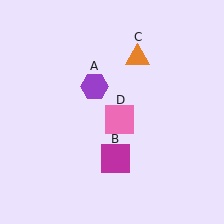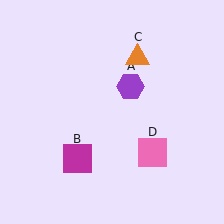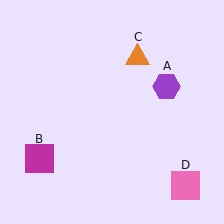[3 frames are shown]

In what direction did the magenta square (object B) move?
The magenta square (object B) moved left.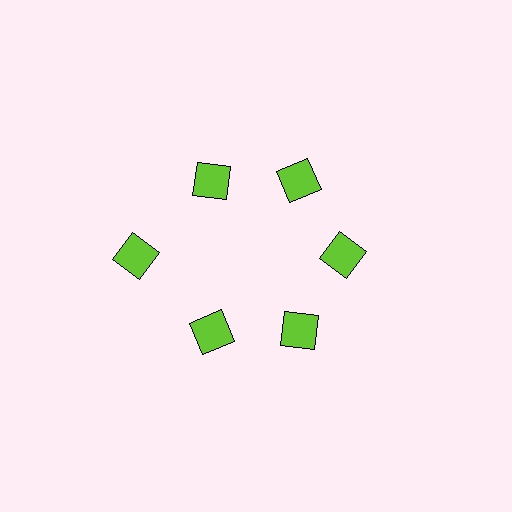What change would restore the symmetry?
The symmetry would be restored by moving it inward, back onto the ring so that all 6 diamonds sit at equal angles and equal distance from the center.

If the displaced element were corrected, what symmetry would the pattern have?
It would have 6-fold rotational symmetry — the pattern would map onto itself every 60 degrees.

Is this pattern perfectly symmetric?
No. The 6 lime diamonds are arranged in a ring, but one element near the 9 o'clock position is pushed outward from the center, breaking the 6-fold rotational symmetry.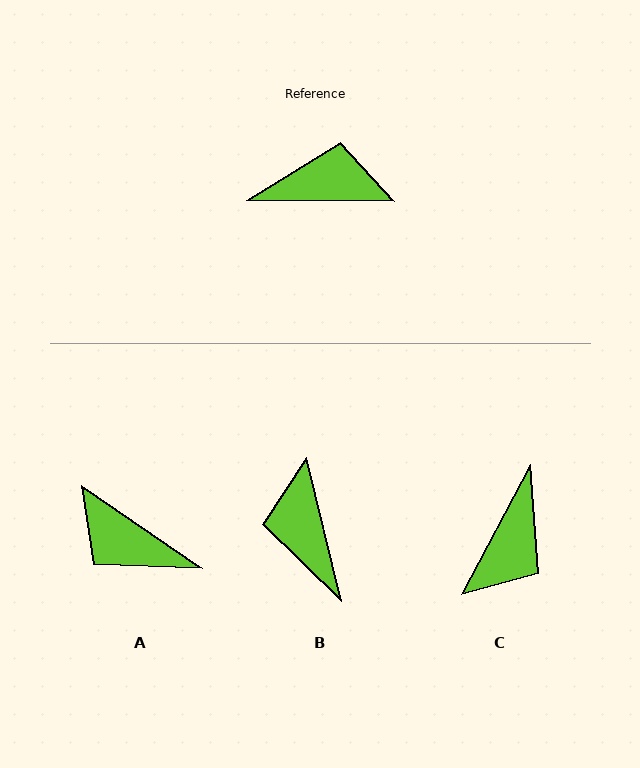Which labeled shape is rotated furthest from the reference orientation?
A, about 146 degrees away.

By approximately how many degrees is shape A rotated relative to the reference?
Approximately 146 degrees counter-clockwise.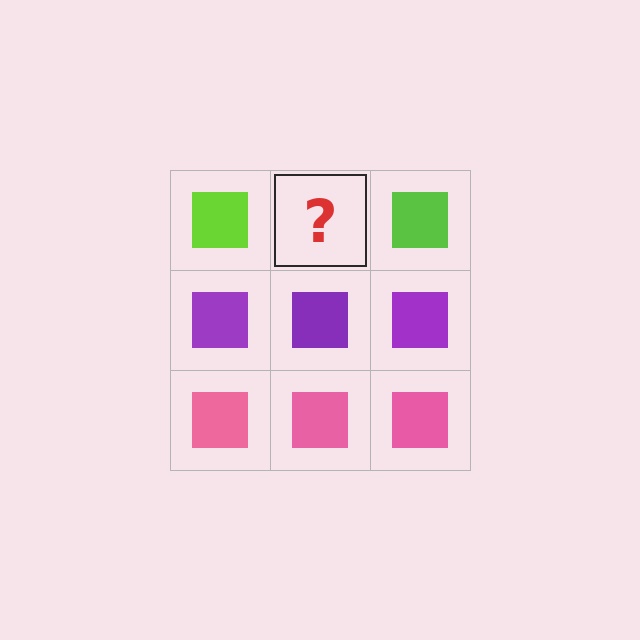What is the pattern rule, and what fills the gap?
The rule is that each row has a consistent color. The gap should be filled with a lime square.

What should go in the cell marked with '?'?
The missing cell should contain a lime square.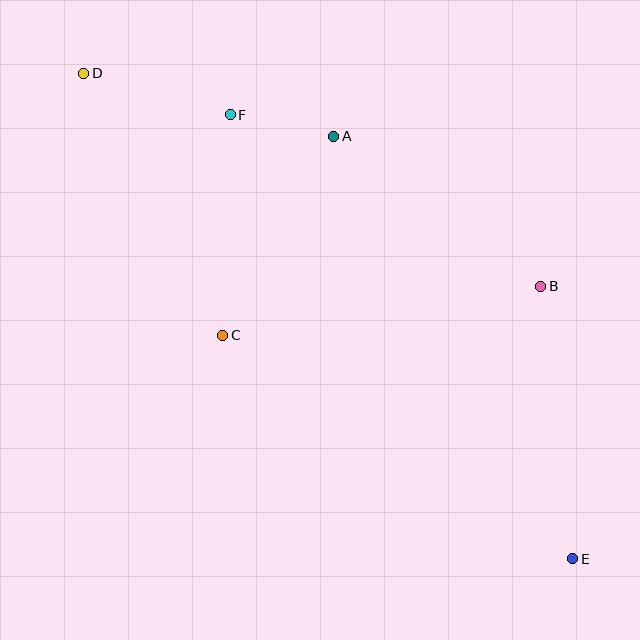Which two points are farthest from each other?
Points D and E are farthest from each other.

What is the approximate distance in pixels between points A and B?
The distance between A and B is approximately 255 pixels.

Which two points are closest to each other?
Points A and F are closest to each other.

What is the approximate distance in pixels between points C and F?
The distance between C and F is approximately 220 pixels.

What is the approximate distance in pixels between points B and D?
The distance between B and D is approximately 504 pixels.